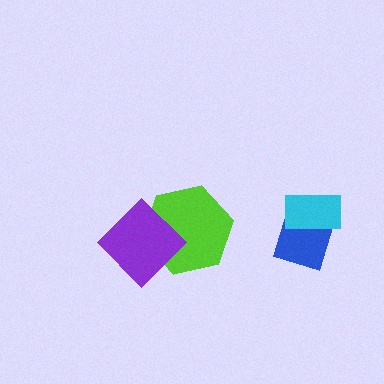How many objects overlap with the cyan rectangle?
1 object overlaps with the cyan rectangle.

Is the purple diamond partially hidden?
No, no other shape covers it.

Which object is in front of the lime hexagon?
The purple diamond is in front of the lime hexagon.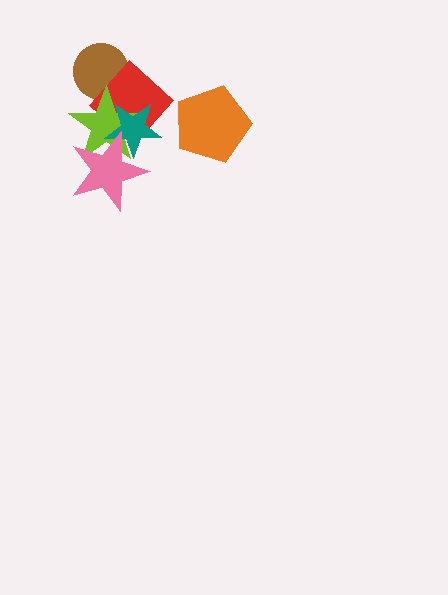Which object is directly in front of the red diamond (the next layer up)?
The lime star is directly in front of the red diamond.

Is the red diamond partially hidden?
Yes, it is partially covered by another shape.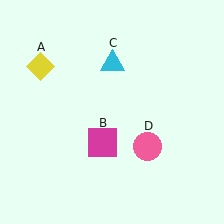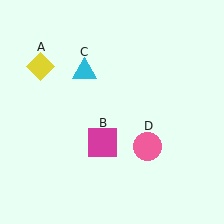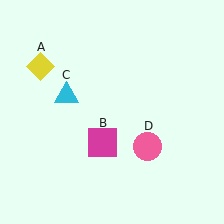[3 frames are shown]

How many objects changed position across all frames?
1 object changed position: cyan triangle (object C).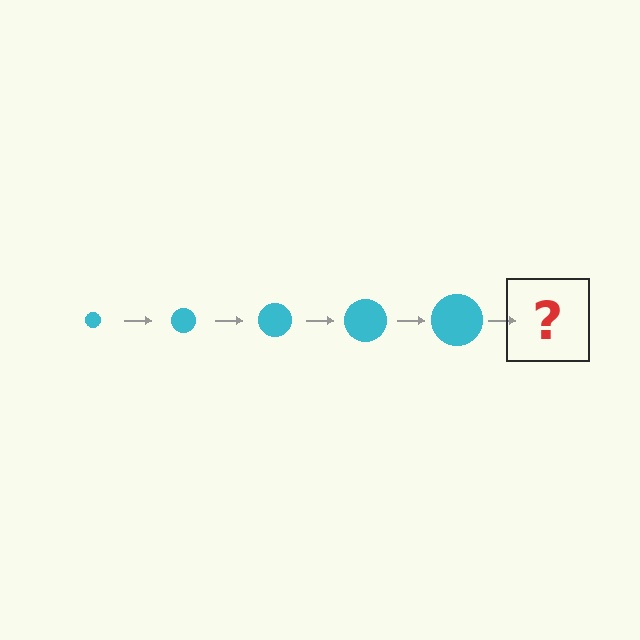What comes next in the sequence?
The next element should be a cyan circle, larger than the previous one.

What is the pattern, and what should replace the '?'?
The pattern is that the circle gets progressively larger each step. The '?' should be a cyan circle, larger than the previous one.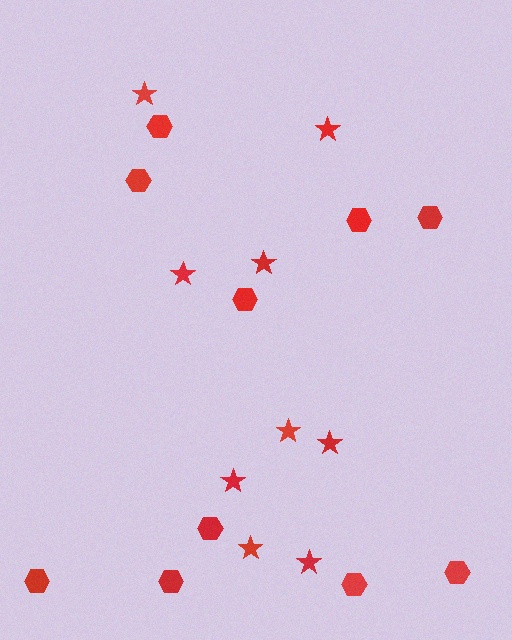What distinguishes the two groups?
There are 2 groups: one group of hexagons (10) and one group of stars (9).